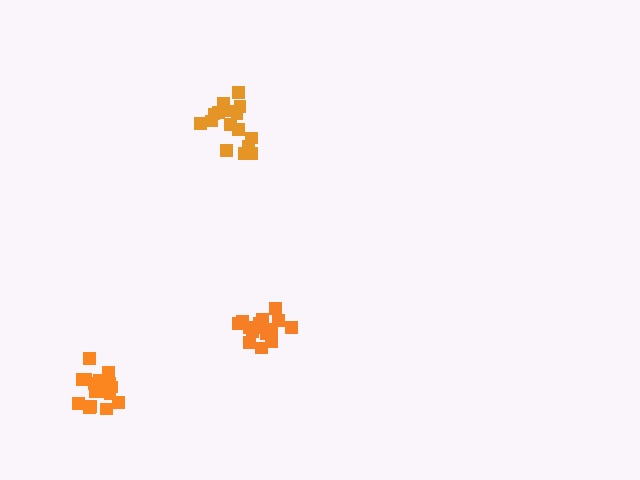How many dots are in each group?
Group 1: 17 dots, Group 2: 18 dots, Group 3: 16 dots (51 total).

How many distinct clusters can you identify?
There are 3 distinct clusters.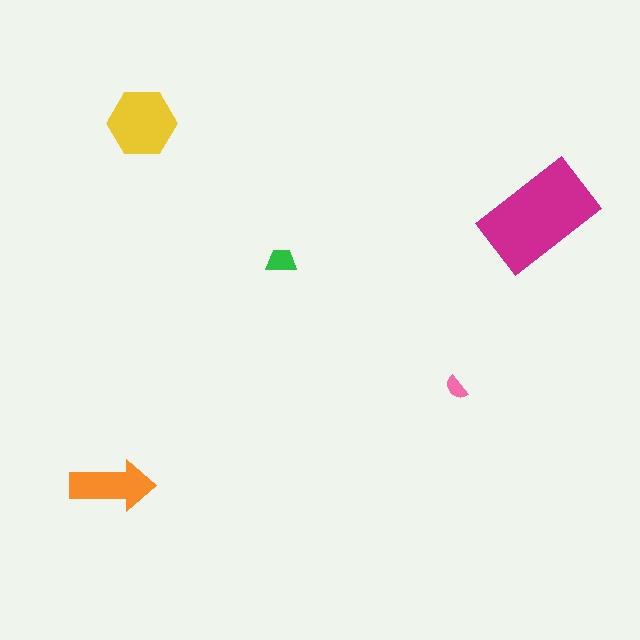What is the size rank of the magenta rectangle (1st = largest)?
1st.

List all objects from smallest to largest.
The pink semicircle, the green trapezoid, the orange arrow, the yellow hexagon, the magenta rectangle.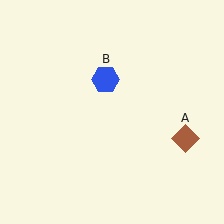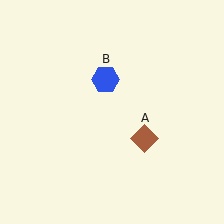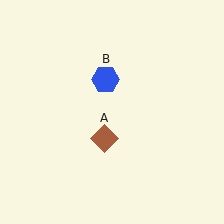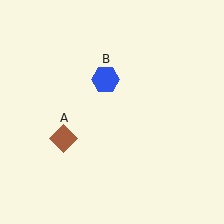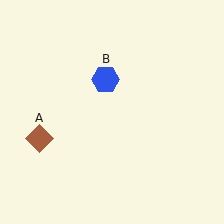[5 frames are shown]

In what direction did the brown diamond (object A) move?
The brown diamond (object A) moved left.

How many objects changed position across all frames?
1 object changed position: brown diamond (object A).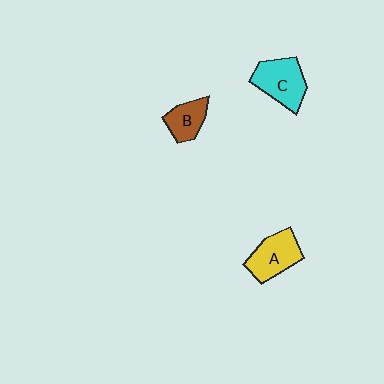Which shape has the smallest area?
Shape B (brown).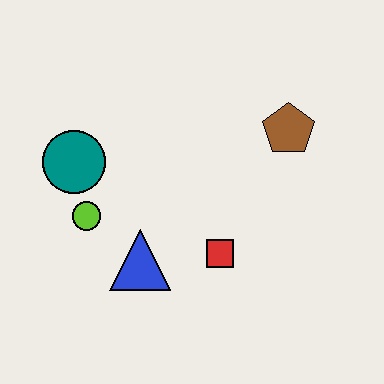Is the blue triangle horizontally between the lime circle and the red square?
Yes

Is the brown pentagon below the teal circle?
No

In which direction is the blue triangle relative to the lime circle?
The blue triangle is to the right of the lime circle.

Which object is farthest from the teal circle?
The brown pentagon is farthest from the teal circle.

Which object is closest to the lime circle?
The teal circle is closest to the lime circle.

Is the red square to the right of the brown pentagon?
No